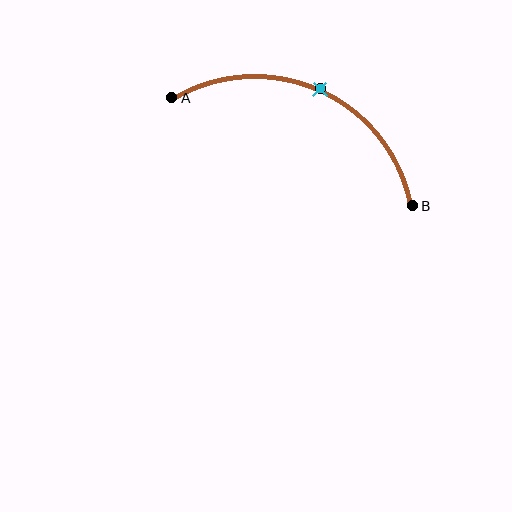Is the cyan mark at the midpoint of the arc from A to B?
Yes. The cyan mark lies on the arc at equal arc-length from both A and B — it is the arc midpoint.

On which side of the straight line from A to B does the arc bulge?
The arc bulges above the straight line connecting A and B.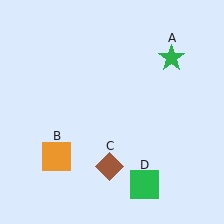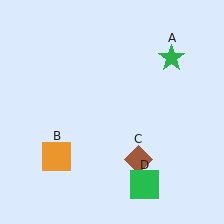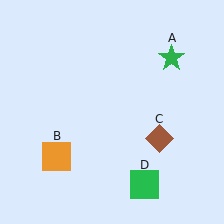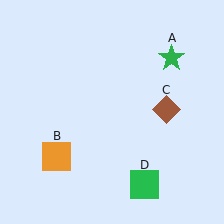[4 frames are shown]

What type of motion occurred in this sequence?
The brown diamond (object C) rotated counterclockwise around the center of the scene.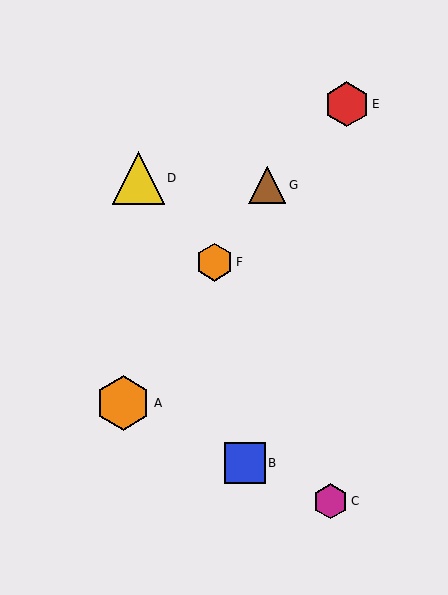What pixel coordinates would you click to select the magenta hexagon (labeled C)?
Click at (331, 501) to select the magenta hexagon C.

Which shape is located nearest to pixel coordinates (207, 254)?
The orange hexagon (labeled F) at (215, 262) is nearest to that location.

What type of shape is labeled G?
Shape G is a brown triangle.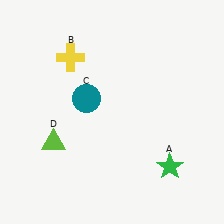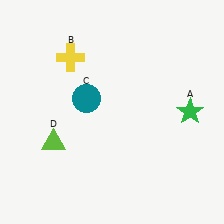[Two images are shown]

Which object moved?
The green star (A) moved up.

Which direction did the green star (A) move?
The green star (A) moved up.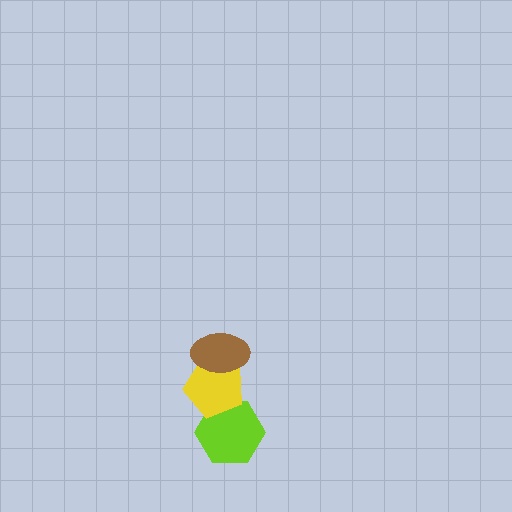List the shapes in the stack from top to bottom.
From top to bottom: the brown ellipse, the yellow pentagon, the lime hexagon.